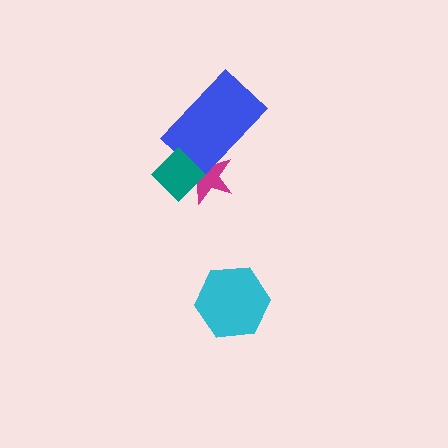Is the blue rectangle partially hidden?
Yes, it is partially covered by another shape.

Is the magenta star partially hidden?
Yes, it is partially covered by another shape.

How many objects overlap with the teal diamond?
2 objects overlap with the teal diamond.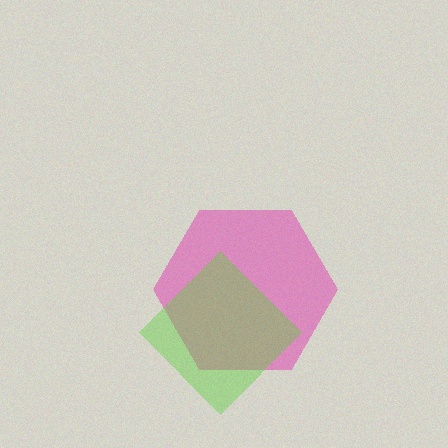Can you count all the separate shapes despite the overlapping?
Yes, there are 2 separate shapes.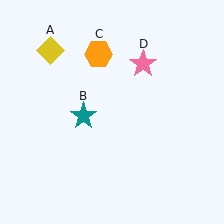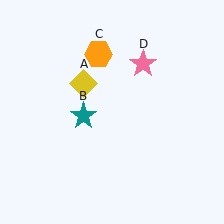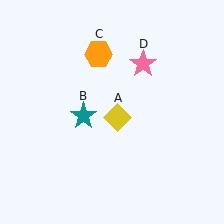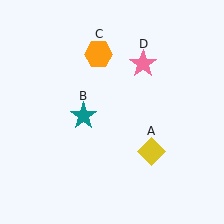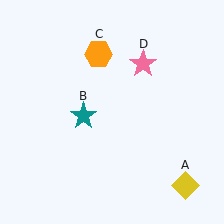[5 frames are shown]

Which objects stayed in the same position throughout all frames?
Teal star (object B) and orange hexagon (object C) and pink star (object D) remained stationary.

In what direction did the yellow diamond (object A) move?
The yellow diamond (object A) moved down and to the right.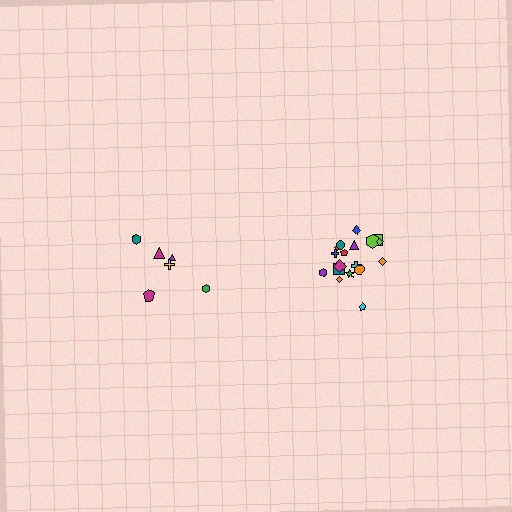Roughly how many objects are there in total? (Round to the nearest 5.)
Roughly 25 objects in total.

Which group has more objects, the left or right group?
The right group.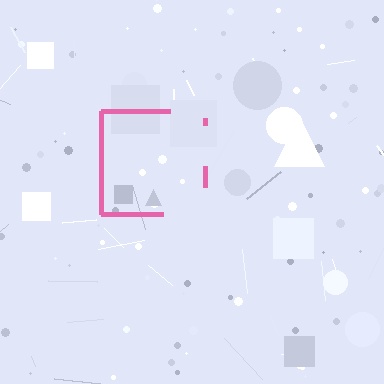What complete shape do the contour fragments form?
The contour fragments form a square.